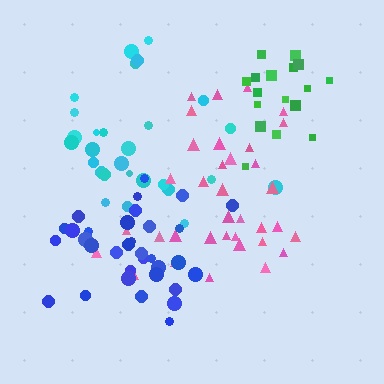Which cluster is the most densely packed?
Green.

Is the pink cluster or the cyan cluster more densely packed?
Pink.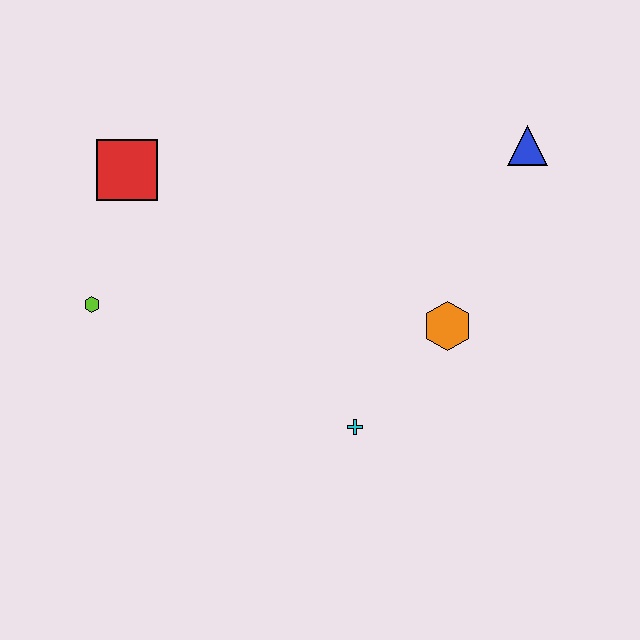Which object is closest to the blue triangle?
The orange hexagon is closest to the blue triangle.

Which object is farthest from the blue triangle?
The lime hexagon is farthest from the blue triangle.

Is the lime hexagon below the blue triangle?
Yes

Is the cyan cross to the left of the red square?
No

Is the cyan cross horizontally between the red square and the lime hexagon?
No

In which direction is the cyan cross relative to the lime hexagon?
The cyan cross is to the right of the lime hexagon.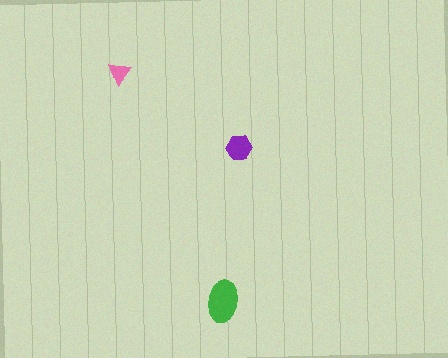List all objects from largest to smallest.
The green ellipse, the purple hexagon, the pink triangle.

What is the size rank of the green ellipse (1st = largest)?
1st.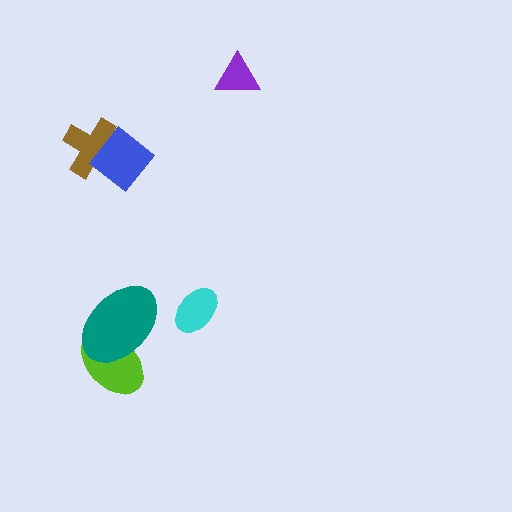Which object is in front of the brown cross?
The blue diamond is in front of the brown cross.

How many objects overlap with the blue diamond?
1 object overlaps with the blue diamond.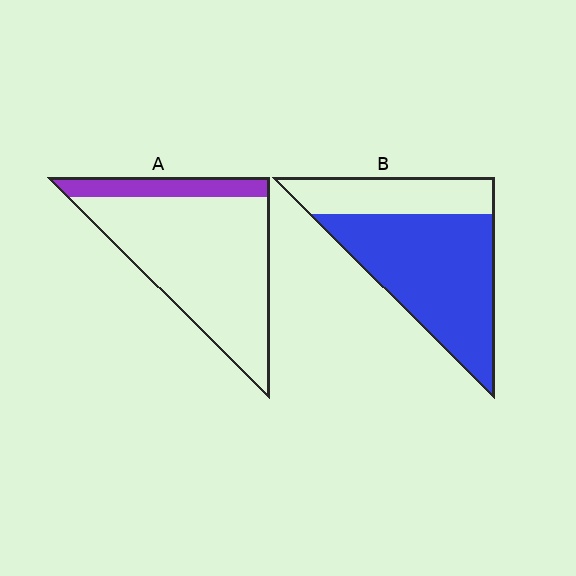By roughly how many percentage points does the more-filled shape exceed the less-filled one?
By roughly 50 percentage points (B over A).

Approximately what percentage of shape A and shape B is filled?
A is approximately 15% and B is approximately 70%.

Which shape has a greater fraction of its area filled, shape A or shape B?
Shape B.